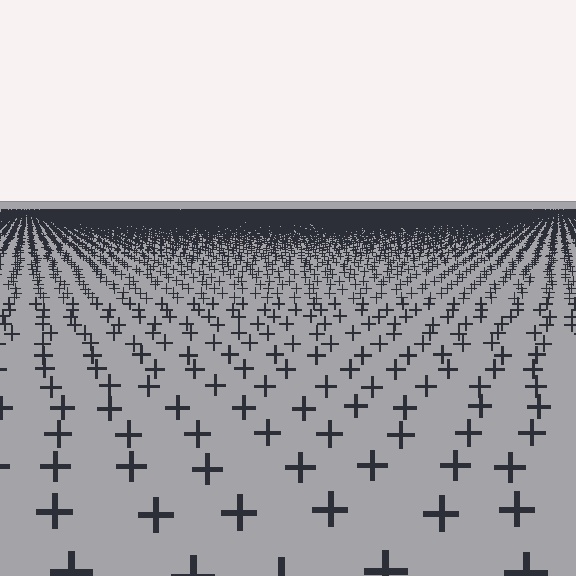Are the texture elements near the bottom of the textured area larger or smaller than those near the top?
Larger. Near the bottom, elements are closer to the viewer and appear at a bigger on-screen size.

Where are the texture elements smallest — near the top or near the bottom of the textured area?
Near the top.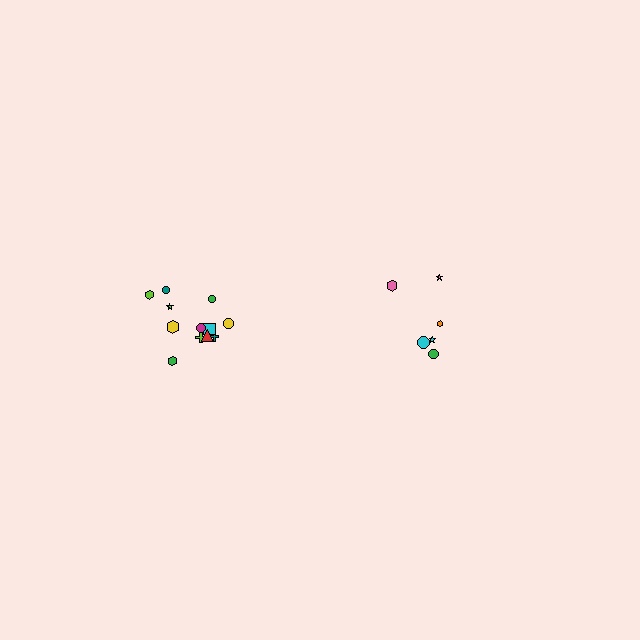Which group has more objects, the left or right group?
The left group.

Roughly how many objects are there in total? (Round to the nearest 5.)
Roughly 20 objects in total.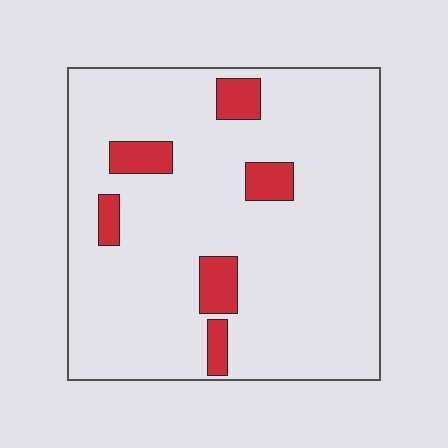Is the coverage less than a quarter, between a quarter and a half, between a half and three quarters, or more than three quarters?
Less than a quarter.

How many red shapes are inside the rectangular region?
6.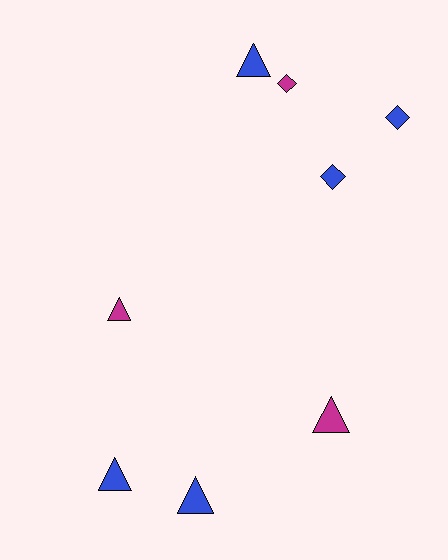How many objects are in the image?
There are 8 objects.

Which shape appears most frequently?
Triangle, with 5 objects.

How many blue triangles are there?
There are 3 blue triangles.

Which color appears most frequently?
Blue, with 5 objects.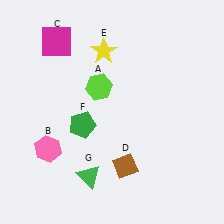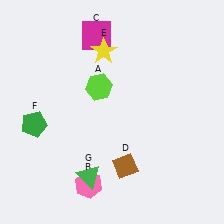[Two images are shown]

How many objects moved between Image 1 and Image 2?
3 objects moved between the two images.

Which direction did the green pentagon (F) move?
The green pentagon (F) moved left.